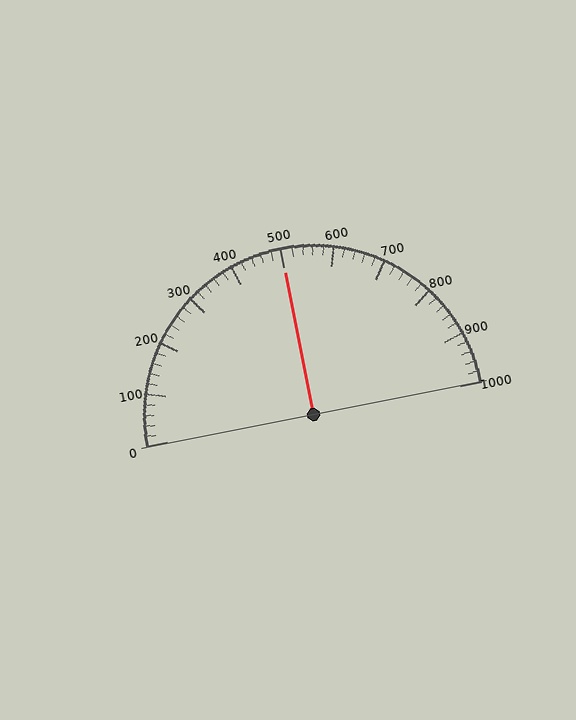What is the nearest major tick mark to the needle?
The nearest major tick mark is 500.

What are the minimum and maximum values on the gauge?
The gauge ranges from 0 to 1000.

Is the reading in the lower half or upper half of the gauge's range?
The reading is in the upper half of the range (0 to 1000).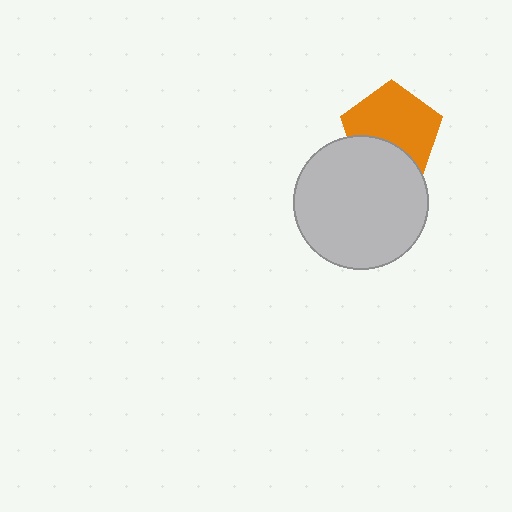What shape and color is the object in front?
The object in front is a light gray circle.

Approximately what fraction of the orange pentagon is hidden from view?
Roughly 31% of the orange pentagon is hidden behind the light gray circle.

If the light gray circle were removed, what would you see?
You would see the complete orange pentagon.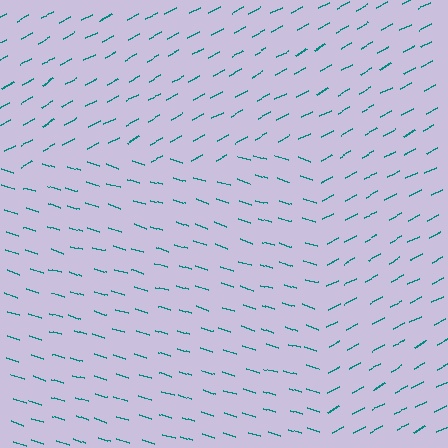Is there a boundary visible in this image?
Yes, there is a texture boundary formed by a change in line orientation.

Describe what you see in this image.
The image is filled with small teal line segments. A rectangle region in the image has lines oriented differently from the surrounding lines, creating a visible texture boundary.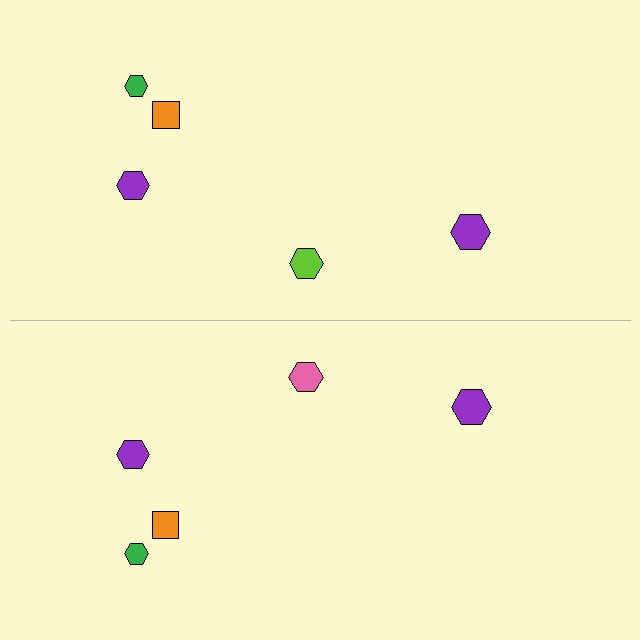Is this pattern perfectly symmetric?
No, the pattern is not perfectly symmetric. The pink hexagon on the bottom side breaks the symmetry — its mirror counterpart is lime.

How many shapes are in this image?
There are 10 shapes in this image.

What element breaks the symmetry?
The pink hexagon on the bottom side breaks the symmetry — its mirror counterpart is lime.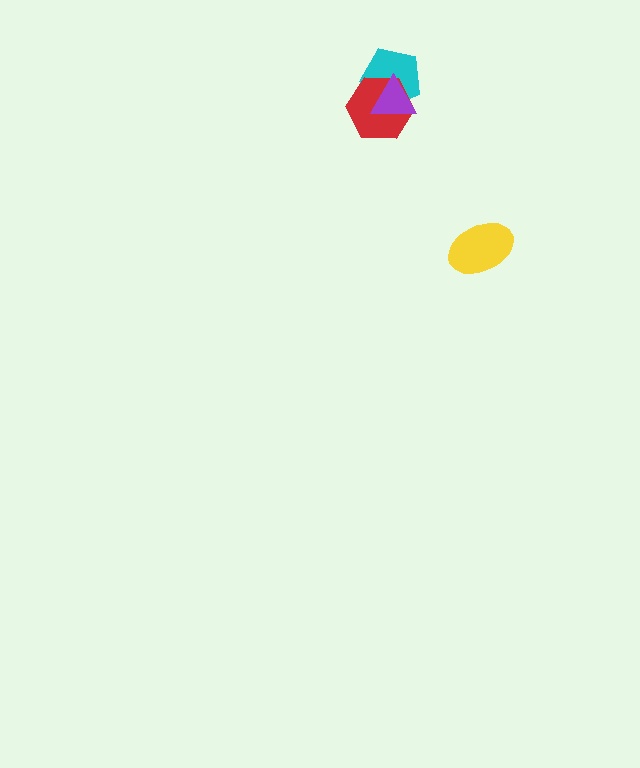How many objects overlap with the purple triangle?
2 objects overlap with the purple triangle.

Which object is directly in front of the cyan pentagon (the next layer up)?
The red hexagon is directly in front of the cyan pentagon.